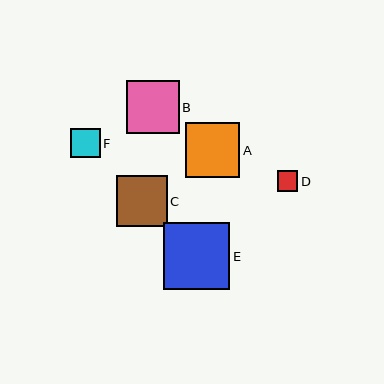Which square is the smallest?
Square D is the smallest with a size of approximately 21 pixels.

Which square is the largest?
Square E is the largest with a size of approximately 67 pixels.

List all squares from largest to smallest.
From largest to smallest: E, A, B, C, F, D.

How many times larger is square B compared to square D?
Square B is approximately 2.6 times the size of square D.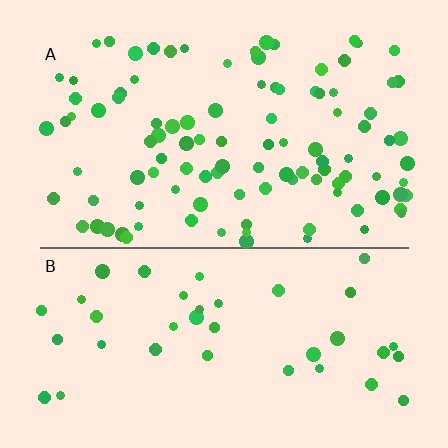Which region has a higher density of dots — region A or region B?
A (the top).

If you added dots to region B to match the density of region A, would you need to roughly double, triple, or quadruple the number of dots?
Approximately triple.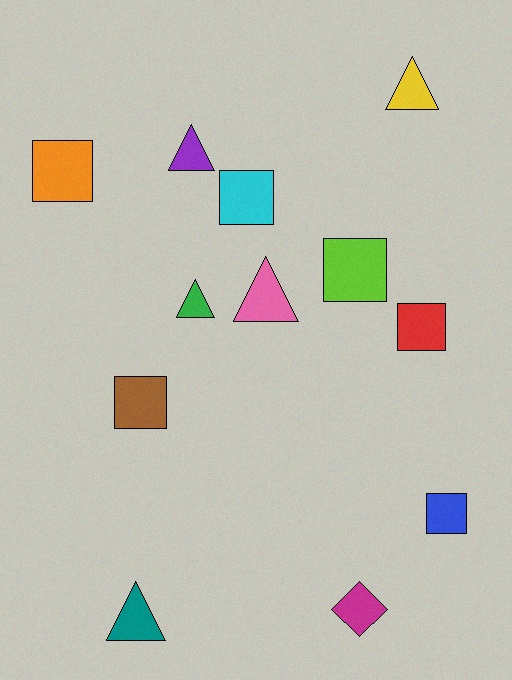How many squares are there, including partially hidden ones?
There are 6 squares.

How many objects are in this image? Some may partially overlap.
There are 12 objects.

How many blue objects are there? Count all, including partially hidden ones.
There is 1 blue object.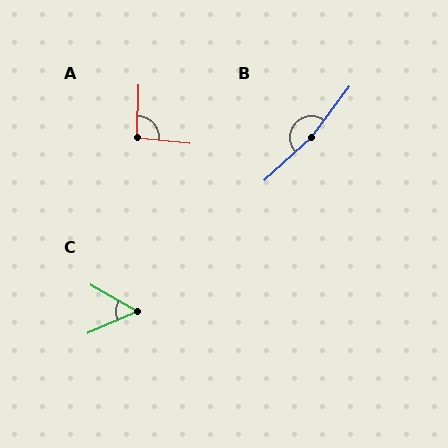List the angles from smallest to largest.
C (53°), A (94°), B (170°).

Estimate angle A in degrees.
Approximately 94 degrees.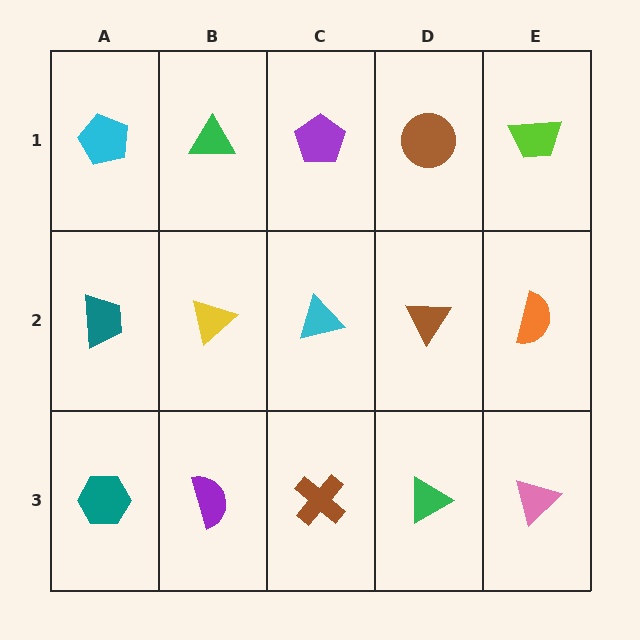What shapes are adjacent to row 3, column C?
A cyan triangle (row 2, column C), a purple semicircle (row 3, column B), a green triangle (row 3, column D).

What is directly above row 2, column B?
A green triangle.